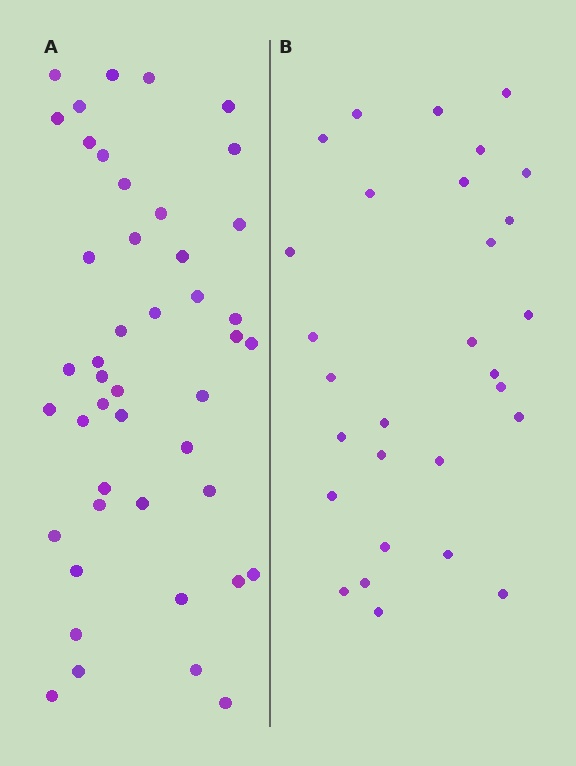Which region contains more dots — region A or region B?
Region A (the left region) has more dots.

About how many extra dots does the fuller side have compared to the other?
Region A has approximately 15 more dots than region B.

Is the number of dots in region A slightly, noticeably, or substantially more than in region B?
Region A has substantially more. The ratio is roughly 1.6 to 1.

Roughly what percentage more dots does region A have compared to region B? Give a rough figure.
About 55% more.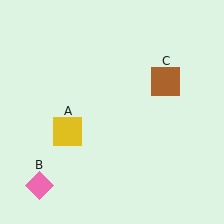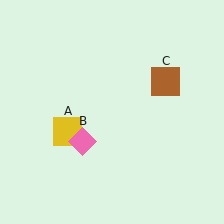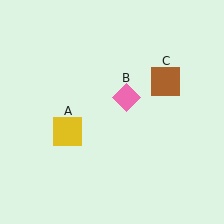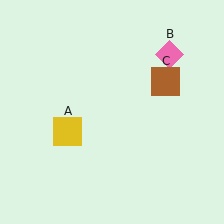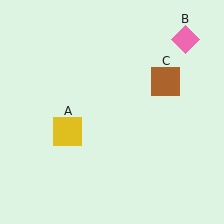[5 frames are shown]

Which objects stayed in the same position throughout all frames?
Yellow square (object A) and brown square (object C) remained stationary.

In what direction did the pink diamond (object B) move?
The pink diamond (object B) moved up and to the right.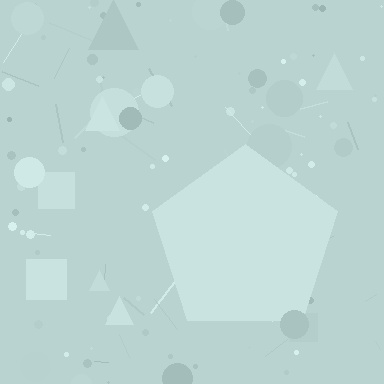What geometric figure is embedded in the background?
A pentagon is embedded in the background.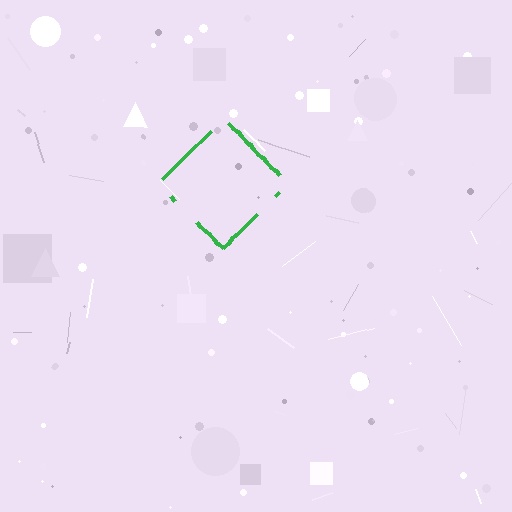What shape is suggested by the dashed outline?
The dashed outline suggests a diamond.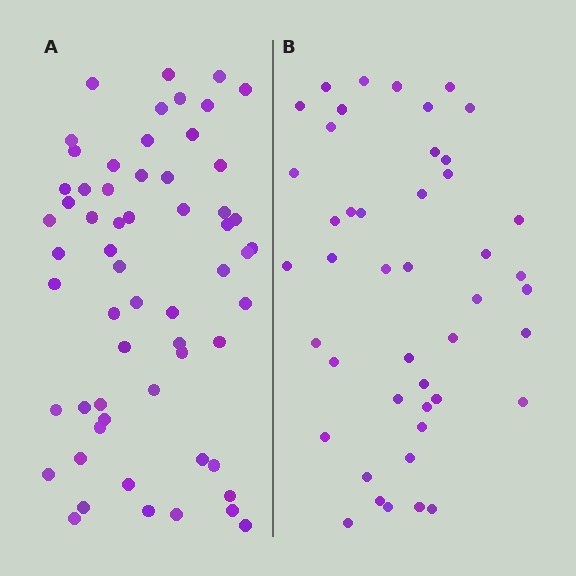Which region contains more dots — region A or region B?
Region A (the left region) has more dots.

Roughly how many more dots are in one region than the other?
Region A has approximately 15 more dots than region B.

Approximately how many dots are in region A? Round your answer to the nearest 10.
About 60 dots.